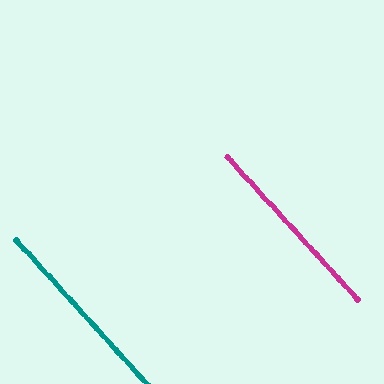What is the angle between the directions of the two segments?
Approximately 0 degrees.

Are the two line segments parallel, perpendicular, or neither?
Parallel — their directions differ by only 0.0°.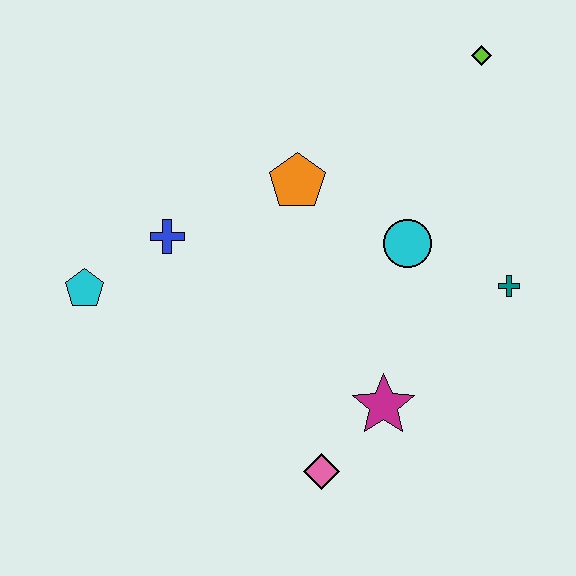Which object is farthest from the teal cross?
The cyan pentagon is farthest from the teal cross.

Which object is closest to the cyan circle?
The teal cross is closest to the cyan circle.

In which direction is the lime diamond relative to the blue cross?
The lime diamond is to the right of the blue cross.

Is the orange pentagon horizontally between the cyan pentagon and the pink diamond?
Yes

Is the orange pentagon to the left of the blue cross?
No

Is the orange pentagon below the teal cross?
No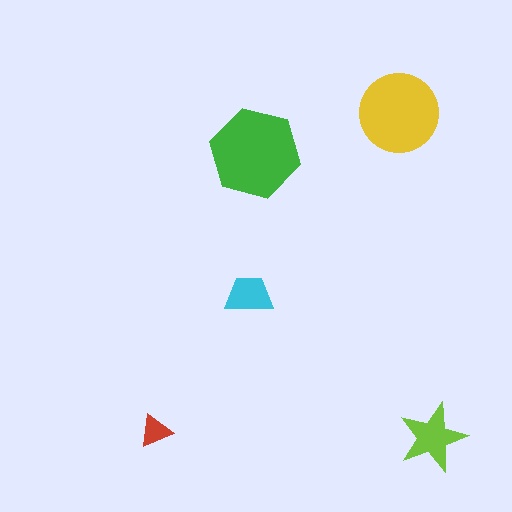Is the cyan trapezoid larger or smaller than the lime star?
Smaller.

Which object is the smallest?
The red triangle.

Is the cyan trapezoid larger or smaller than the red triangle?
Larger.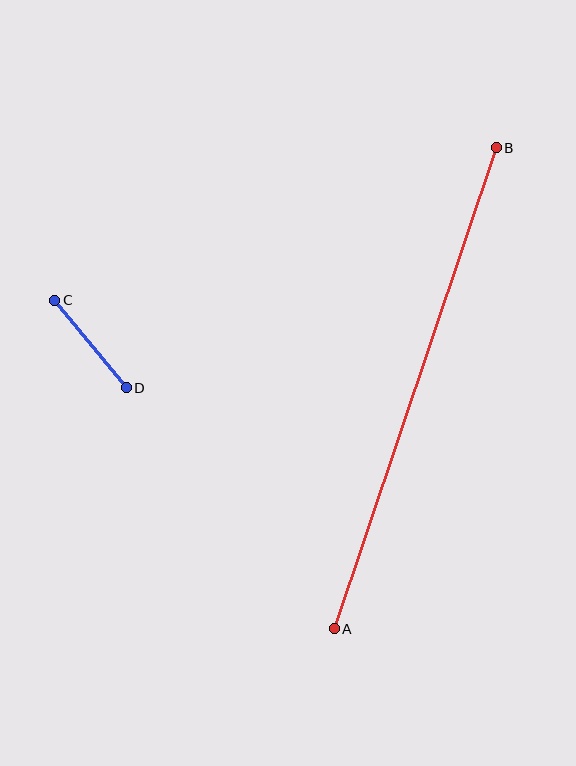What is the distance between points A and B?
The distance is approximately 508 pixels.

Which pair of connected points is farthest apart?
Points A and B are farthest apart.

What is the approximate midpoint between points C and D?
The midpoint is at approximately (90, 344) pixels.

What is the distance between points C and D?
The distance is approximately 113 pixels.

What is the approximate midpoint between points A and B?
The midpoint is at approximately (415, 388) pixels.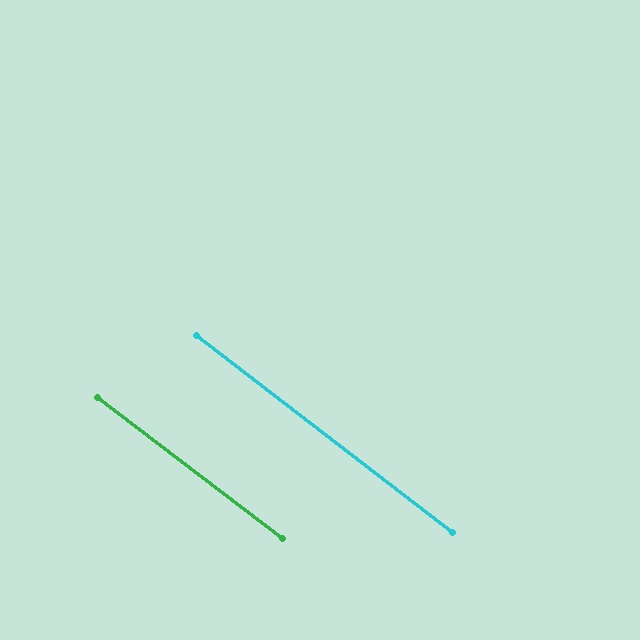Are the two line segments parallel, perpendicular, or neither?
Parallel — their directions differ by only 0.3°.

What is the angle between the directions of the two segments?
Approximately 0 degrees.